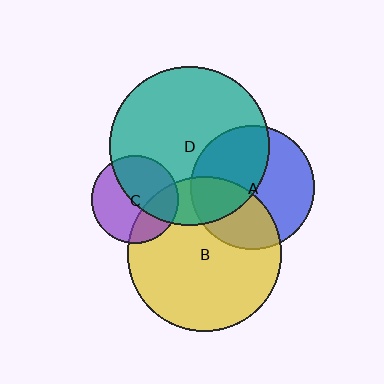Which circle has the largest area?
Circle D (teal).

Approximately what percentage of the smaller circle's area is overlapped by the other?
Approximately 35%.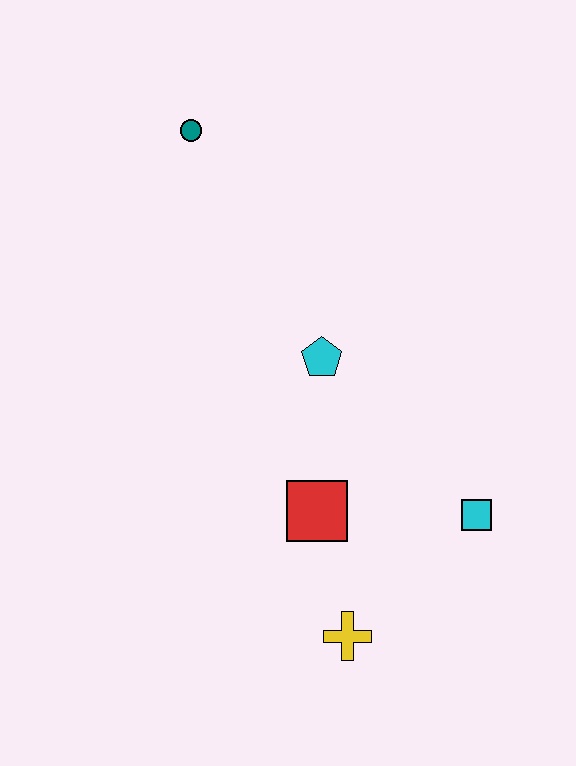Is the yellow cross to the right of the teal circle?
Yes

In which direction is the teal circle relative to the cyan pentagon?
The teal circle is above the cyan pentagon.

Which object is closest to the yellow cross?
The red square is closest to the yellow cross.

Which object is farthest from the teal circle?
The yellow cross is farthest from the teal circle.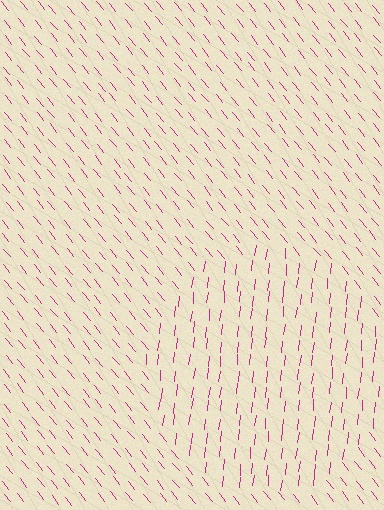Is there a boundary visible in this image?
Yes, there is a texture boundary formed by a change in line orientation.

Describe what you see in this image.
The image is filled with small magenta line segments. A circle region in the image has lines oriented differently from the surrounding lines, creating a visible texture boundary.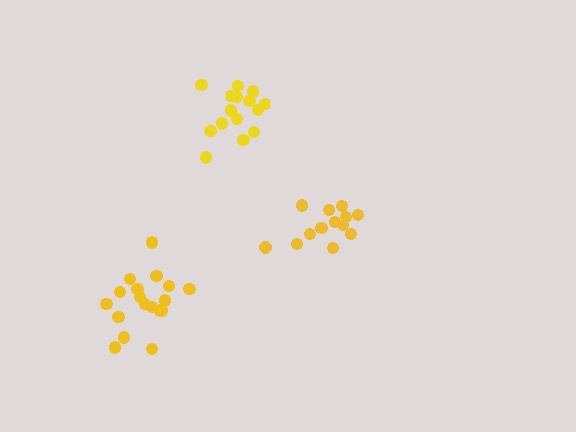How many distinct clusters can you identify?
There are 3 distinct clusters.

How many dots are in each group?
Group 1: 15 dots, Group 2: 13 dots, Group 3: 18 dots (46 total).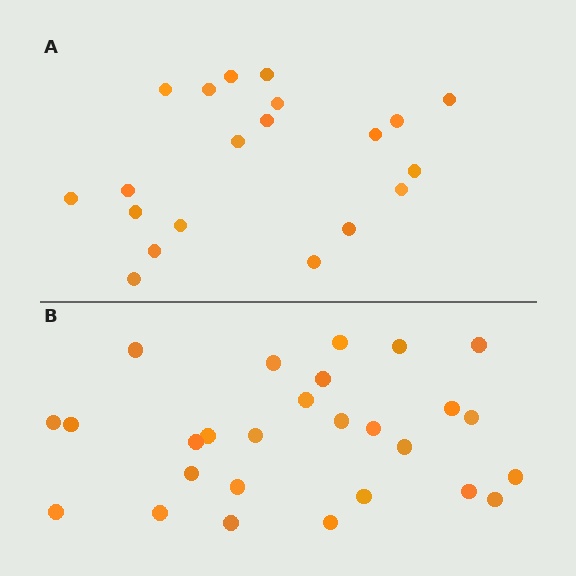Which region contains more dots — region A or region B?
Region B (the bottom region) has more dots.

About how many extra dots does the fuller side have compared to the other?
Region B has roughly 8 or so more dots than region A.